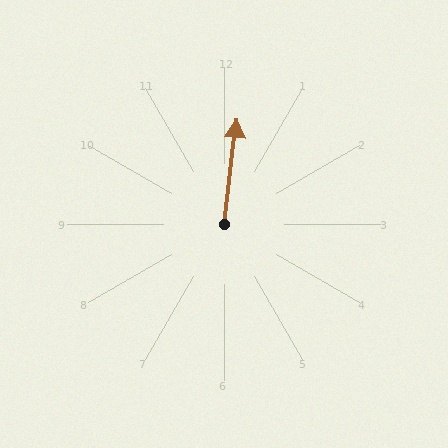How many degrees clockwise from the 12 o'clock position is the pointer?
Approximately 7 degrees.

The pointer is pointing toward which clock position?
Roughly 12 o'clock.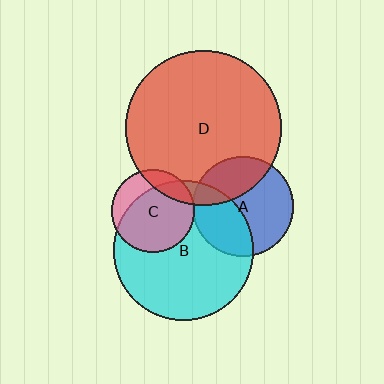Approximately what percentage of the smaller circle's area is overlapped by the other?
Approximately 20%.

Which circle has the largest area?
Circle D (red).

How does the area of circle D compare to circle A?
Approximately 2.4 times.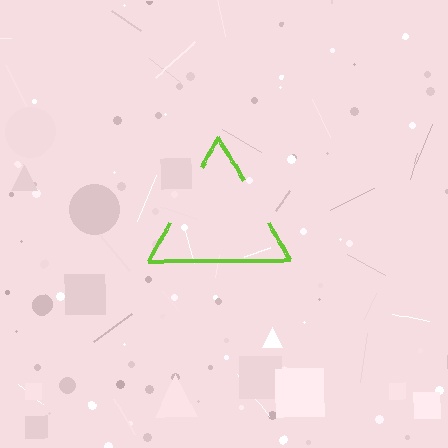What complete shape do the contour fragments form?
The contour fragments form a triangle.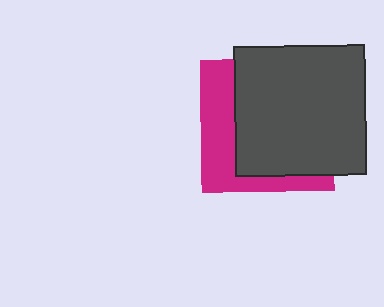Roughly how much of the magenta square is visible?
A small part of it is visible (roughly 35%).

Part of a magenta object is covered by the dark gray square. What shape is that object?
It is a square.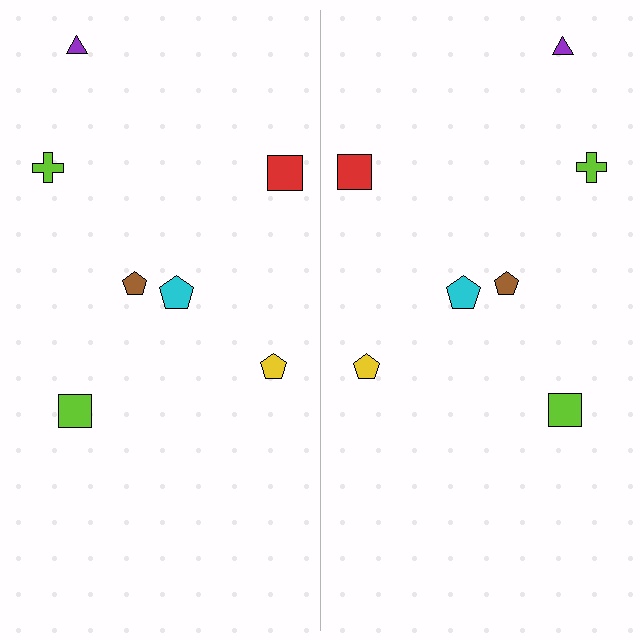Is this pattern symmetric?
Yes, this pattern has bilateral (reflection) symmetry.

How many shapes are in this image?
There are 14 shapes in this image.